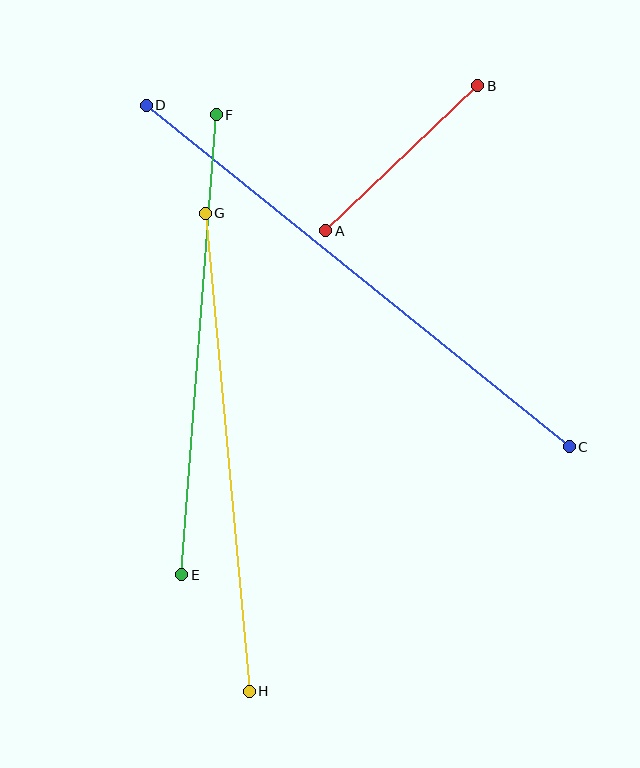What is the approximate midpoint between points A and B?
The midpoint is at approximately (402, 158) pixels.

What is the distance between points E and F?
The distance is approximately 461 pixels.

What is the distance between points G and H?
The distance is approximately 480 pixels.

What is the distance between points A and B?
The distance is approximately 210 pixels.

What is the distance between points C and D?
The distance is approximately 543 pixels.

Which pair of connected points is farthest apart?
Points C and D are farthest apart.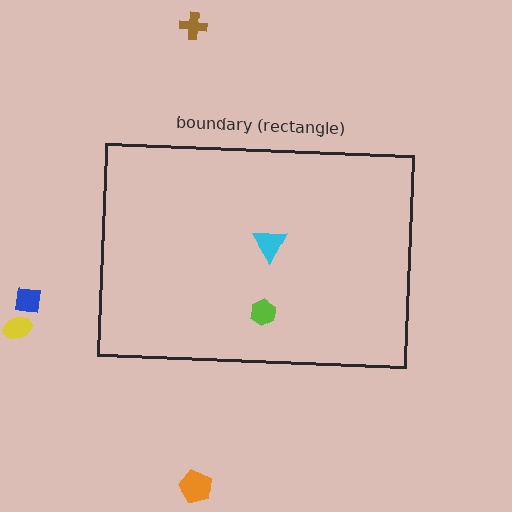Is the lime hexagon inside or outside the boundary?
Inside.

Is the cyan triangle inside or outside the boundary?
Inside.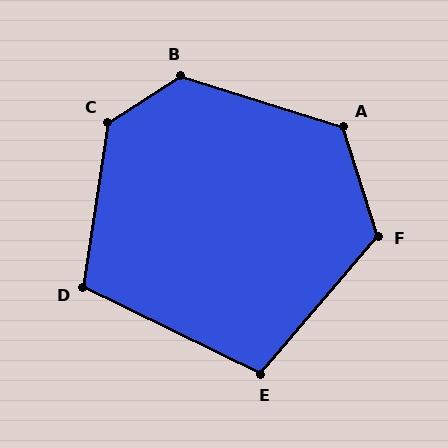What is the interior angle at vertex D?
Approximately 108 degrees (obtuse).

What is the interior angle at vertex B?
Approximately 130 degrees (obtuse).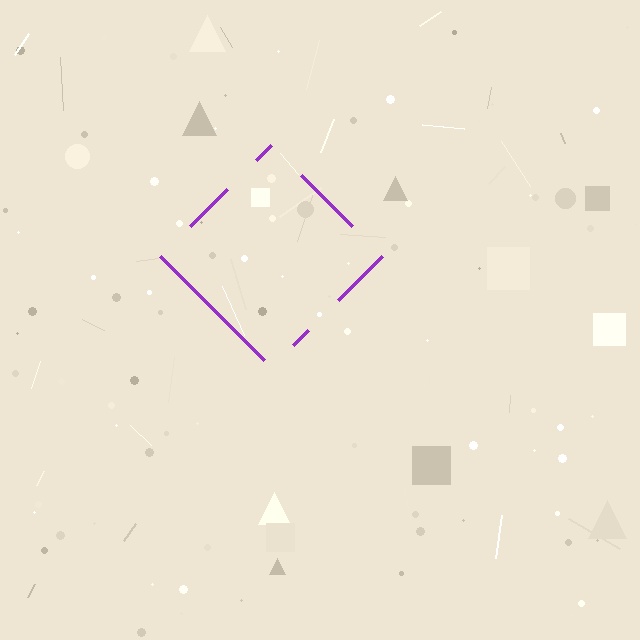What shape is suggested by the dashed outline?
The dashed outline suggests a diamond.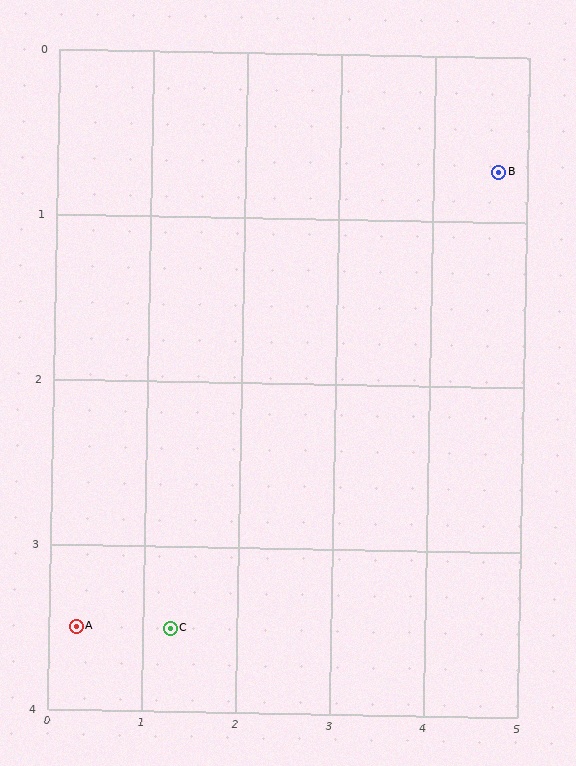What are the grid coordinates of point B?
Point B is at approximately (4.7, 0.7).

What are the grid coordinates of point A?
Point A is at approximately (0.3, 3.5).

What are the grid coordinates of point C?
Point C is at approximately (1.3, 3.5).